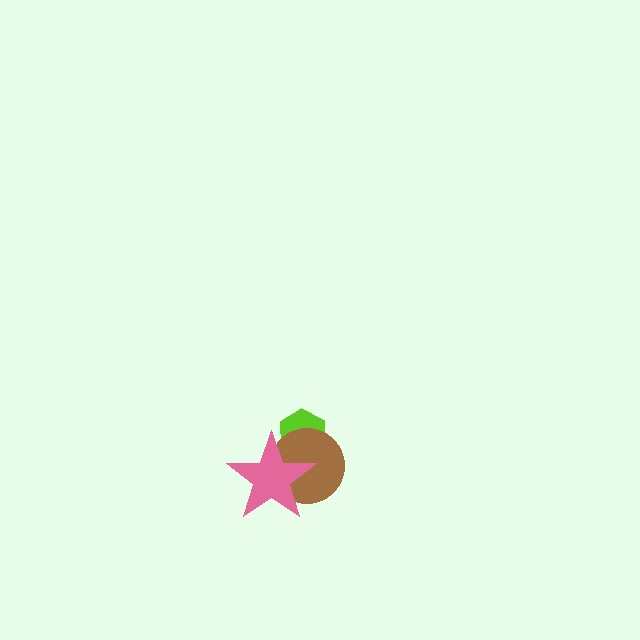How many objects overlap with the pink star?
2 objects overlap with the pink star.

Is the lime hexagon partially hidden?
Yes, it is partially covered by another shape.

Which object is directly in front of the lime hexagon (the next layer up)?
The brown circle is directly in front of the lime hexagon.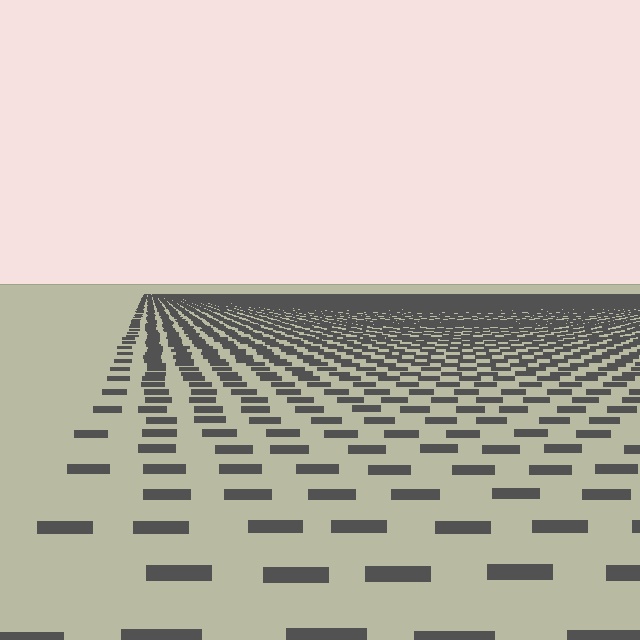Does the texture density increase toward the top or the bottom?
Density increases toward the top.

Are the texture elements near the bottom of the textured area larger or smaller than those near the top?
Larger. Near the bottom, elements are closer to the viewer and appear at a bigger on-screen size.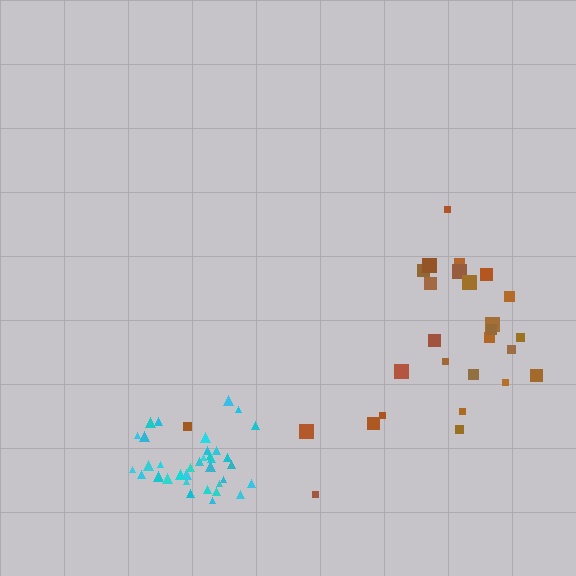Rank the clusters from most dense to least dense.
cyan, brown.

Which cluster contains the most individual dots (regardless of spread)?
Cyan (35).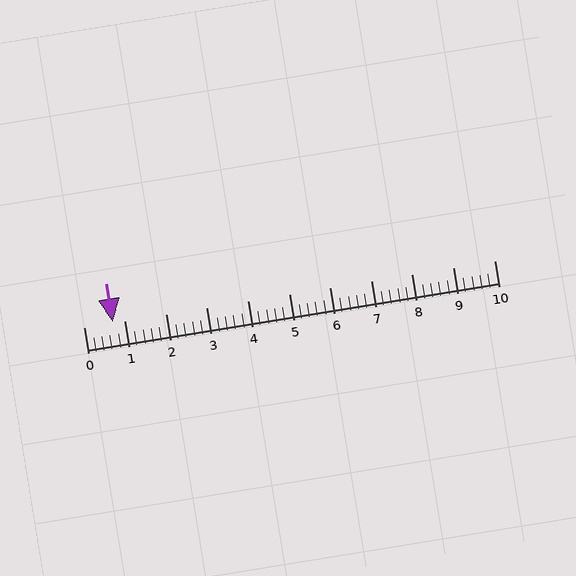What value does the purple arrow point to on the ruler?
The purple arrow points to approximately 0.7.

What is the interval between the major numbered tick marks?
The major tick marks are spaced 1 units apart.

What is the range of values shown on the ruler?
The ruler shows values from 0 to 10.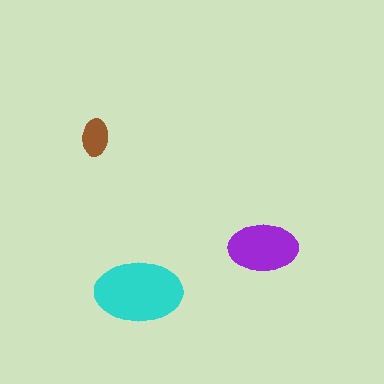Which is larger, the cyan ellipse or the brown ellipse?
The cyan one.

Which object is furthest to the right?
The purple ellipse is rightmost.